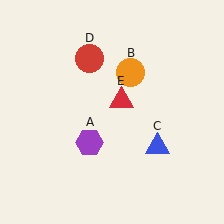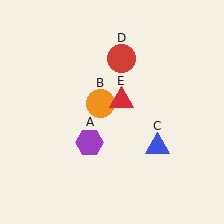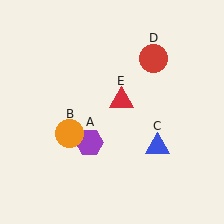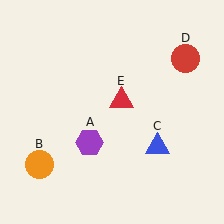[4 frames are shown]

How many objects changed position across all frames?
2 objects changed position: orange circle (object B), red circle (object D).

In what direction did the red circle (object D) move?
The red circle (object D) moved right.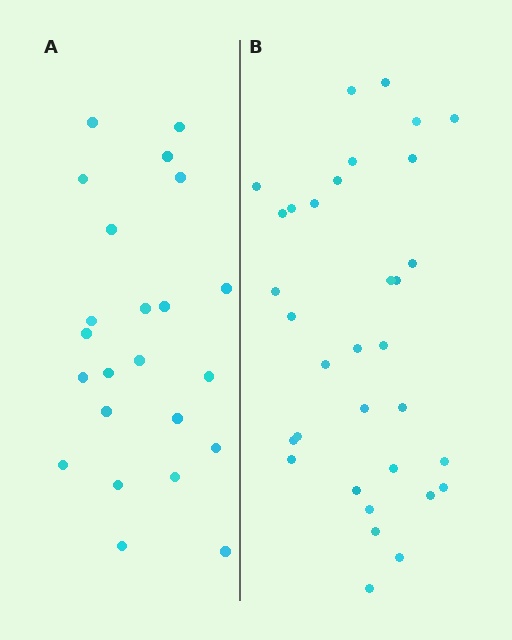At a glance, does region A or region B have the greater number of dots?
Region B (the right region) has more dots.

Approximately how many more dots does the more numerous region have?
Region B has roughly 10 or so more dots than region A.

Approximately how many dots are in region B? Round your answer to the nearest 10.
About 30 dots. (The exact count is 33, which rounds to 30.)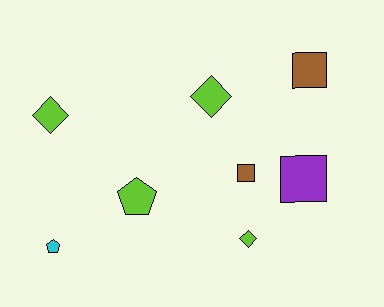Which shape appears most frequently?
Diamond, with 3 objects.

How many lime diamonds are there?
There are 3 lime diamonds.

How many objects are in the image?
There are 8 objects.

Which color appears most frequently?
Lime, with 4 objects.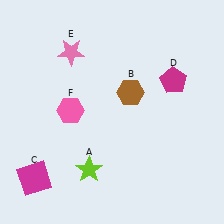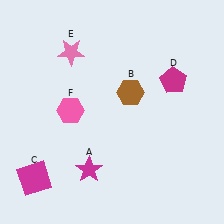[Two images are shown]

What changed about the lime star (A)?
In Image 1, A is lime. In Image 2, it changed to magenta.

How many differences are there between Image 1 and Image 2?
There is 1 difference between the two images.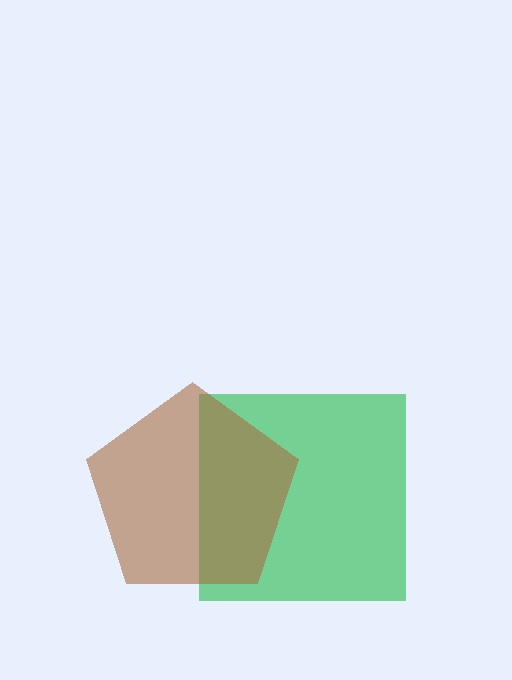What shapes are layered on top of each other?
The layered shapes are: a green square, a brown pentagon.